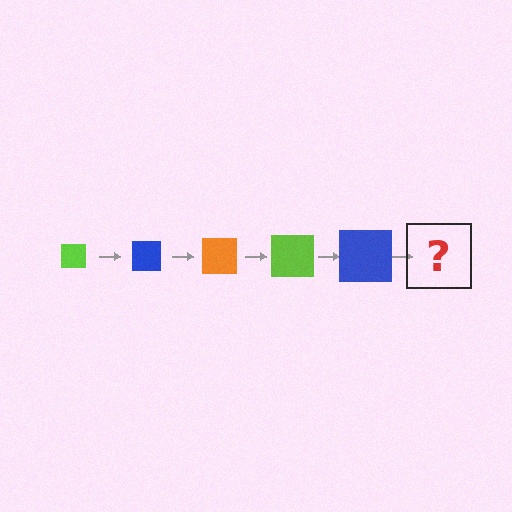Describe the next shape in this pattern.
It should be an orange square, larger than the previous one.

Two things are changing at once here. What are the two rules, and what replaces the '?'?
The two rules are that the square grows larger each step and the color cycles through lime, blue, and orange. The '?' should be an orange square, larger than the previous one.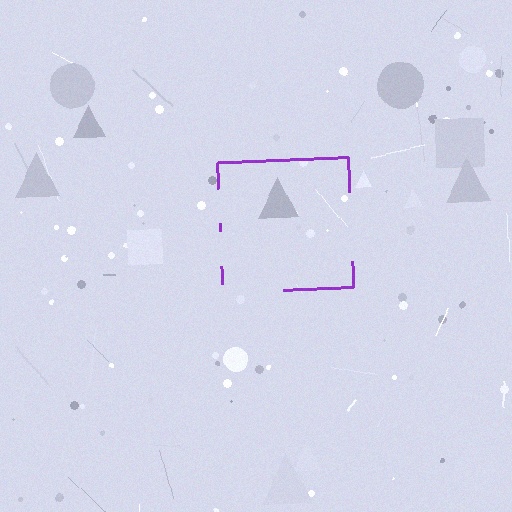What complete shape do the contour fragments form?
The contour fragments form a square.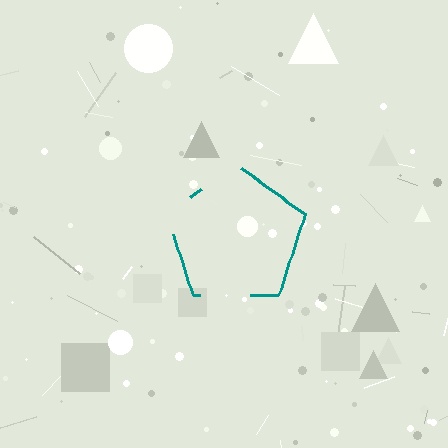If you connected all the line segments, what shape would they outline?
They would outline a pentagon.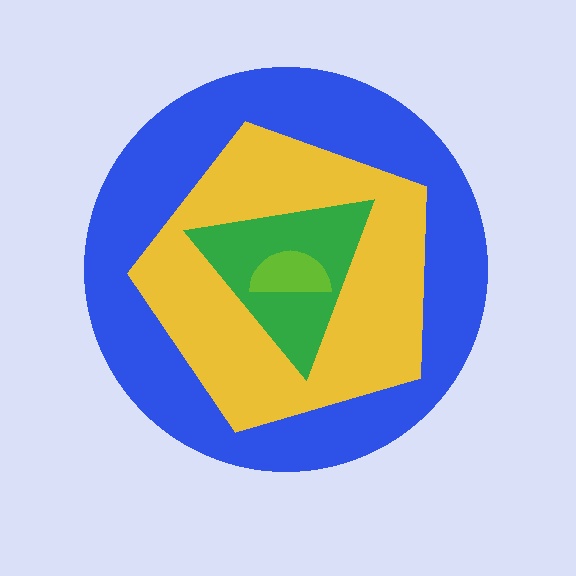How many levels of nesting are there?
4.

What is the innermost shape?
The lime semicircle.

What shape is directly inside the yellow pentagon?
The green triangle.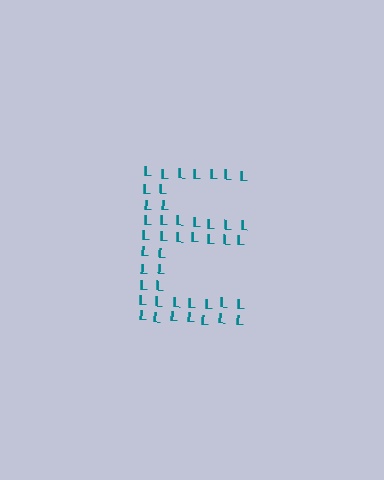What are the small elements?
The small elements are letter L's.